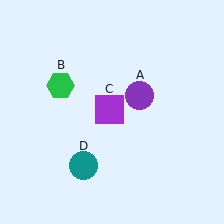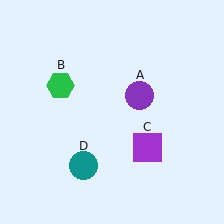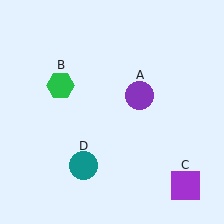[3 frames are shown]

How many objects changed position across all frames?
1 object changed position: purple square (object C).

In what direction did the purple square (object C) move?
The purple square (object C) moved down and to the right.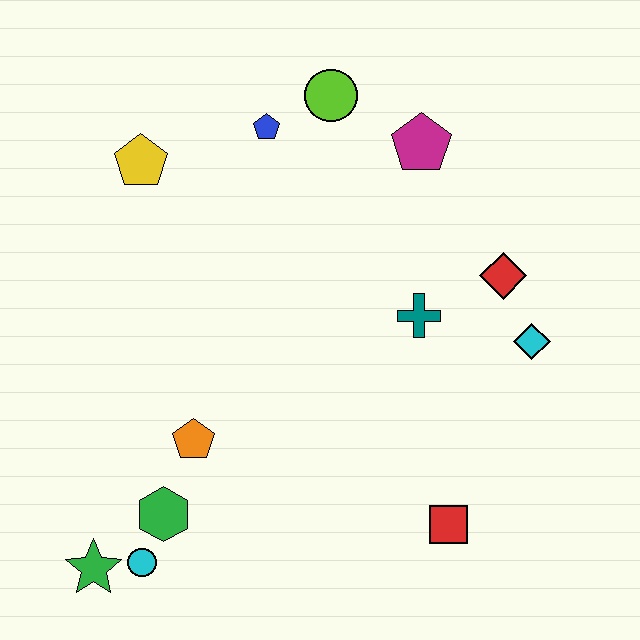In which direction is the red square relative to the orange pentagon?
The red square is to the right of the orange pentagon.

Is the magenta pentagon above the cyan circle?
Yes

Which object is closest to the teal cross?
The red diamond is closest to the teal cross.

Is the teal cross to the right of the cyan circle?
Yes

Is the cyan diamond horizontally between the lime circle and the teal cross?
No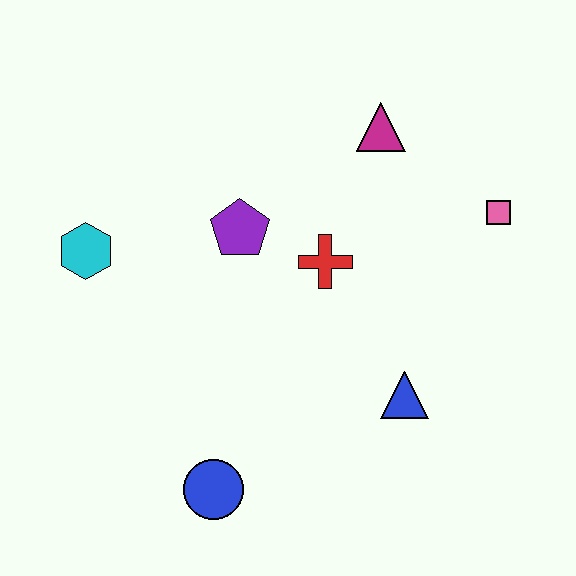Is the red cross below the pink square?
Yes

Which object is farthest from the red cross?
The blue circle is farthest from the red cross.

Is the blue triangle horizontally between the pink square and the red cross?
Yes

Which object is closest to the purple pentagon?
The red cross is closest to the purple pentagon.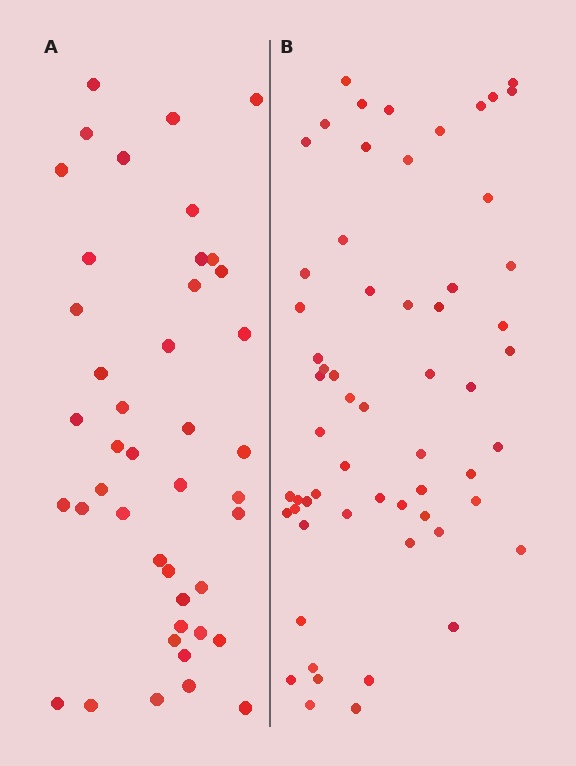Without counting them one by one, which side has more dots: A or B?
Region B (the right region) has more dots.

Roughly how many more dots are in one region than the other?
Region B has approximately 15 more dots than region A.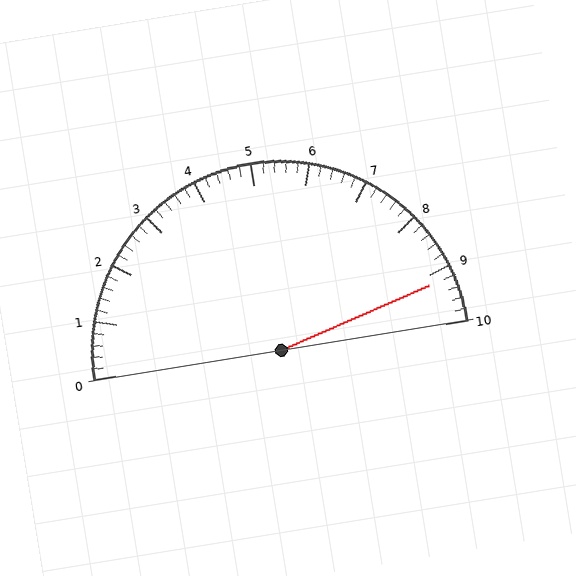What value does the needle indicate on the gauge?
The needle indicates approximately 9.2.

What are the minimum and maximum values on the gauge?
The gauge ranges from 0 to 10.